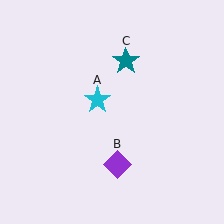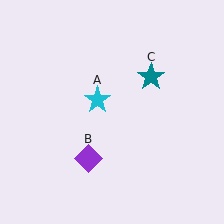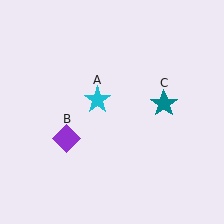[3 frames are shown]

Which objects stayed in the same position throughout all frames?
Cyan star (object A) remained stationary.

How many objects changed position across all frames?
2 objects changed position: purple diamond (object B), teal star (object C).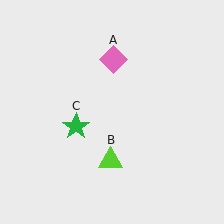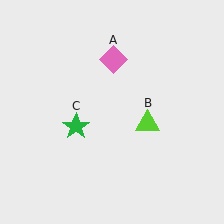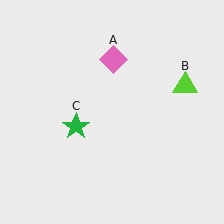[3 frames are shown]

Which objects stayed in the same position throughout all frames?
Pink diamond (object A) and green star (object C) remained stationary.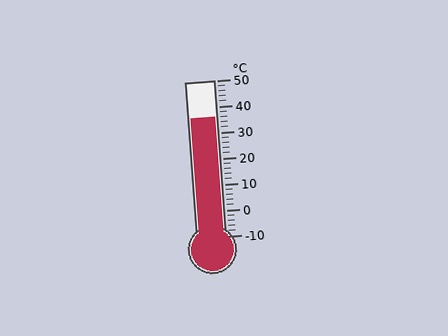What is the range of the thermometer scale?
The thermometer scale ranges from -10°C to 50°C.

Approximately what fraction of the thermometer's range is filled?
The thermometer is filled to approximately 75% of its range.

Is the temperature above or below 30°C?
The temperature is above 30°C.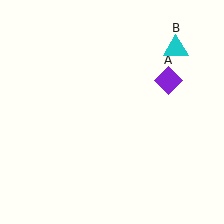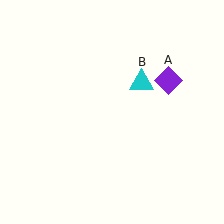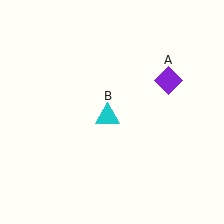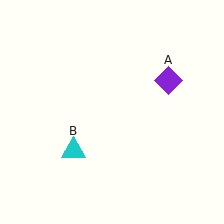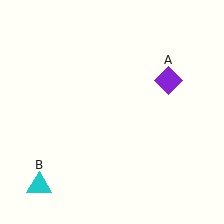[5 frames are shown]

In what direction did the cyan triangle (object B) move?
The cyan triangle (object B) moved down and to the left.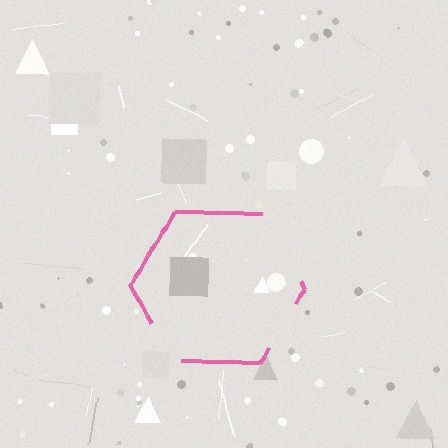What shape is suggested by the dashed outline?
The dashed outline suggests a hexagon.